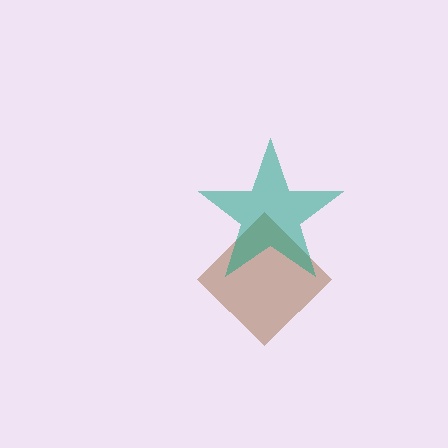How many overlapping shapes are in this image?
There are 2 overlapping shapes in the image.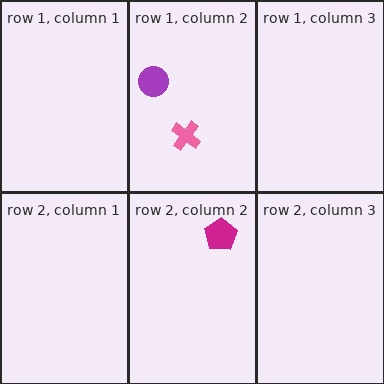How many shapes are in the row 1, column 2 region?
2.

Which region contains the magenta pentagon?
The row 2, column 2 region.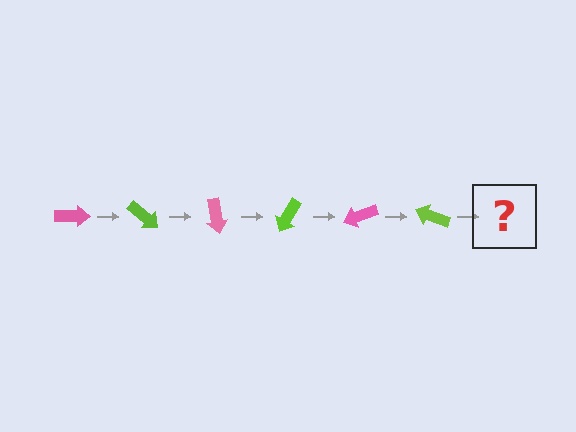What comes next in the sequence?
The next element should be a pink arrow, rotated 240 degrees from the start.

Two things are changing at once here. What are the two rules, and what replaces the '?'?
The two rules are that it rotates 40 degrees each step and the color cycles through pink and lime. The '?' should be a pink arrow, rotated 240 degrees from the start.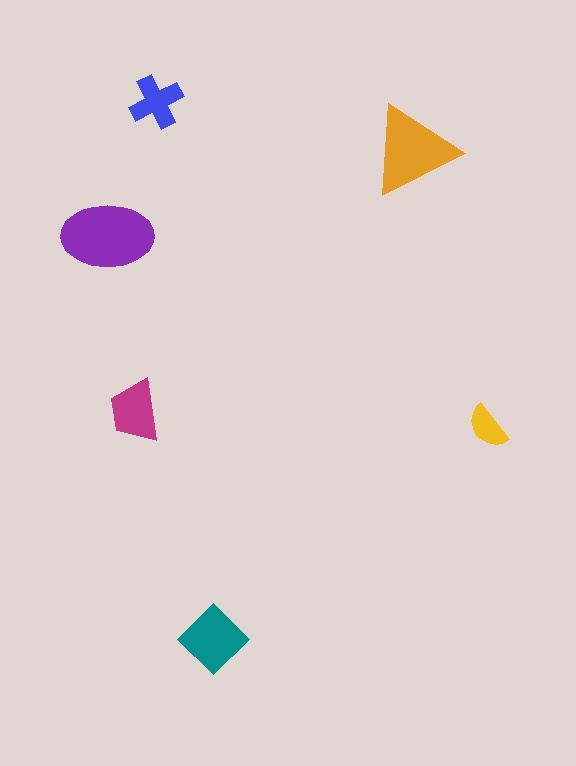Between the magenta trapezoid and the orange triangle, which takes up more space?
The orange triangle.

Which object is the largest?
The purple ellipse.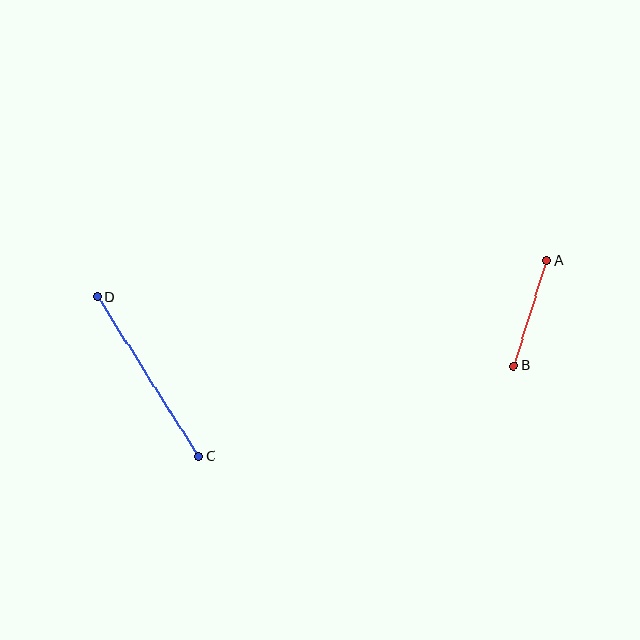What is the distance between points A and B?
The distance is approximately 110 pixels.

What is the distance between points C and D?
The distance is approximately 189 pixels.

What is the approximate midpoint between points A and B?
The midpoint is at approximately (530, 313) pixels.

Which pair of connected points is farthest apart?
Points C and D are farthest apart.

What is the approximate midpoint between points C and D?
The midpoint is at approximately (148, 376) pixels.